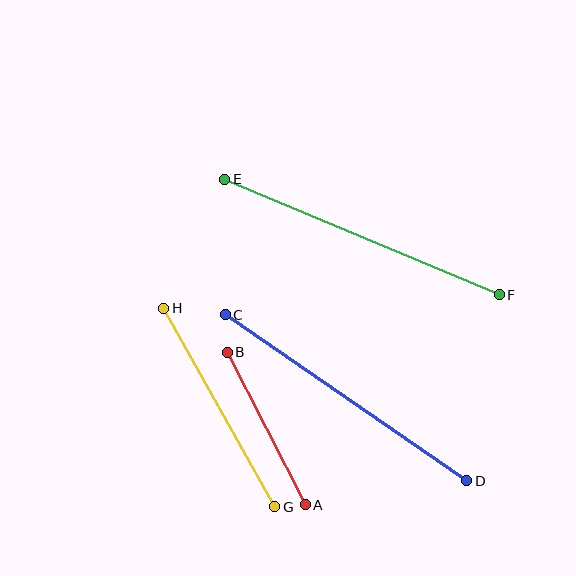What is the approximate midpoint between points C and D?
The midpoint is at approximately (346, 398) pixels.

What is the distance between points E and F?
The distance is approximately 298 pixels.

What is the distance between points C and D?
The distance is approximately 293 pixels.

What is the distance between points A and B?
The distance is approximately 172 pixels.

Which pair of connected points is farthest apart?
Points E and F are farthest apart.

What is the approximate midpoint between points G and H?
The midpoint is at approximately (219, 408) pixels.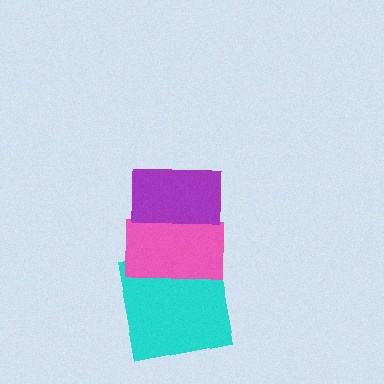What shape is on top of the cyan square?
The pink rectangle is on top of the cyan square.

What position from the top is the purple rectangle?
The purple rectangle is 1st from the top.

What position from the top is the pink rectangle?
The pink rectangle is 2nd from the top.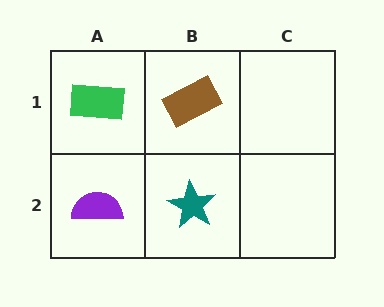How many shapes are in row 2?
2 shapes.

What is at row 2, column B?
A teal star.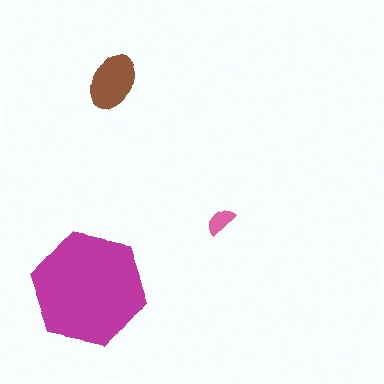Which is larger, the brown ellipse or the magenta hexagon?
The magenta hexagon.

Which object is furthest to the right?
The pink semicircle is rightmost.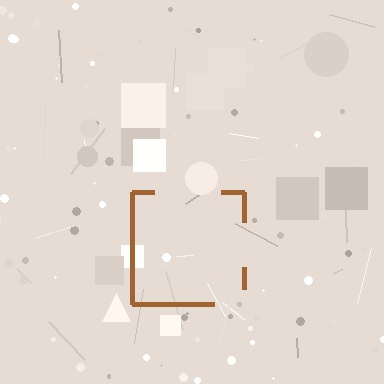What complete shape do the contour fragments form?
The contour fragments form a square.